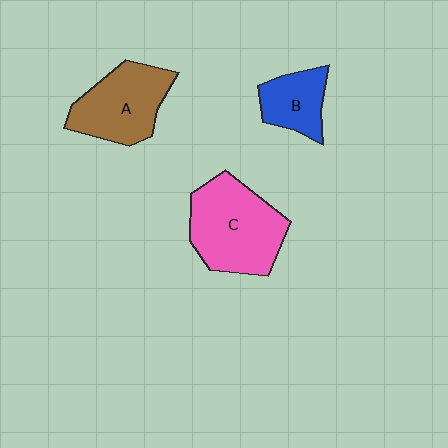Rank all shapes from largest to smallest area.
From largest to smallest: C (pink), A (brown), B (blue).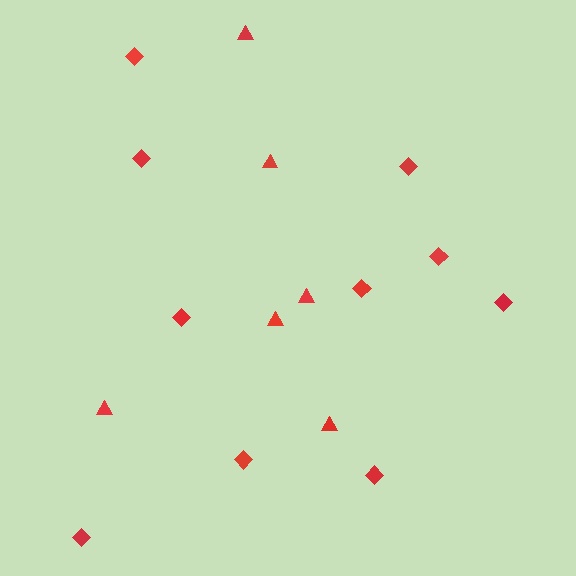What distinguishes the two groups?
There are 2 groups: one group of triangles (6) and one group of diamonds (10).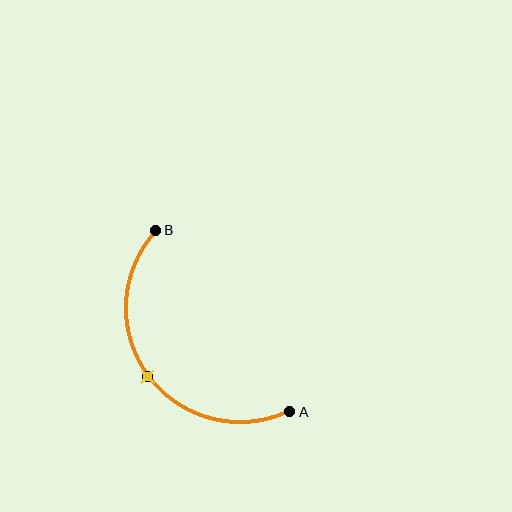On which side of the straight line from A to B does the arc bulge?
The arc bulges below and to the left of the straight line connecting A and B.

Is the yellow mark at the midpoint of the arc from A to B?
Yes. The yellow mark lies on the arc at equal arc-length from both A and B — it is the arc midpoint.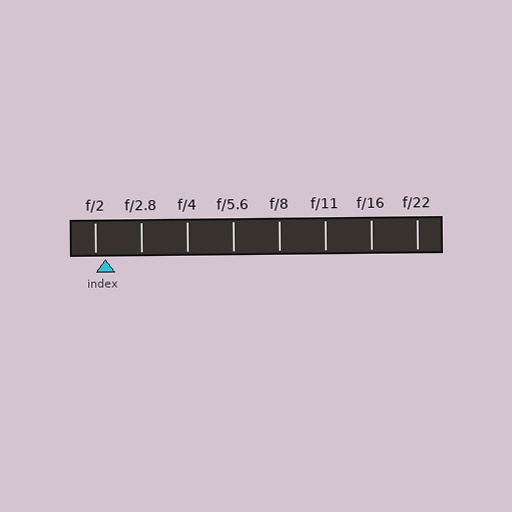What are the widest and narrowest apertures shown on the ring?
The widest aperture shown is f/2 and the narrowest is f/22.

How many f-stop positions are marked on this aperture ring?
There are 8 f-stop positions marked.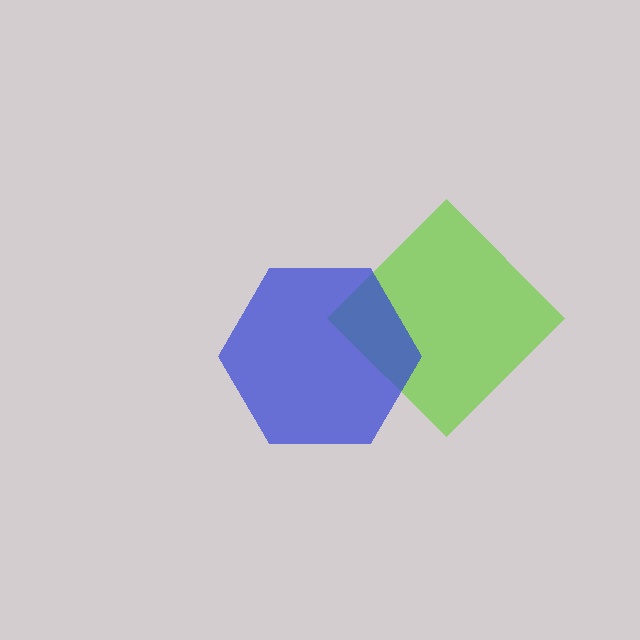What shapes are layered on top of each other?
The layered shapes are: a lime diamond, a blue hexagon.